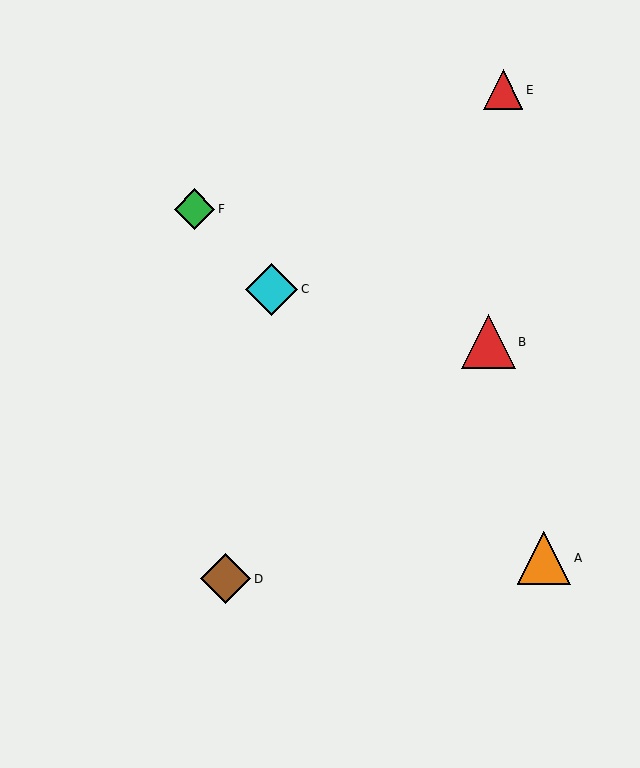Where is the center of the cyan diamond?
The center of the cyan diamond is at (272, 289).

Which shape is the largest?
The red triangle (labeled B) is the largest.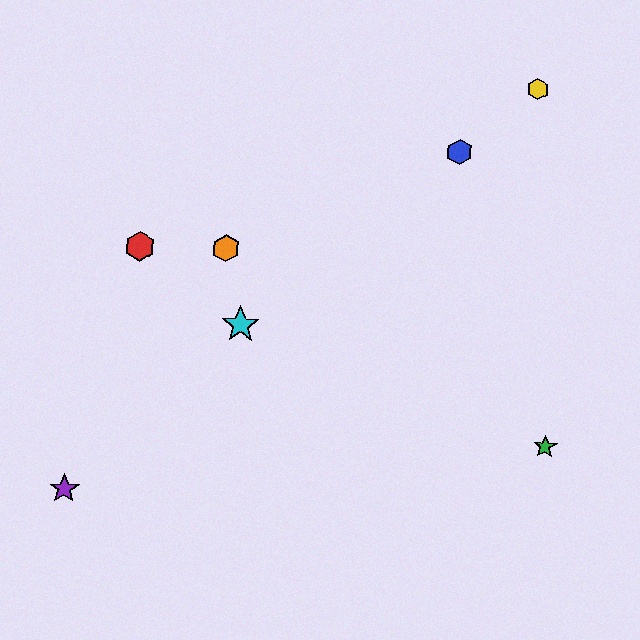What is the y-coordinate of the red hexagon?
The red hexagon is at y≈247.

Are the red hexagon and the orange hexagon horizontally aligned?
Yes, both are at y≈247.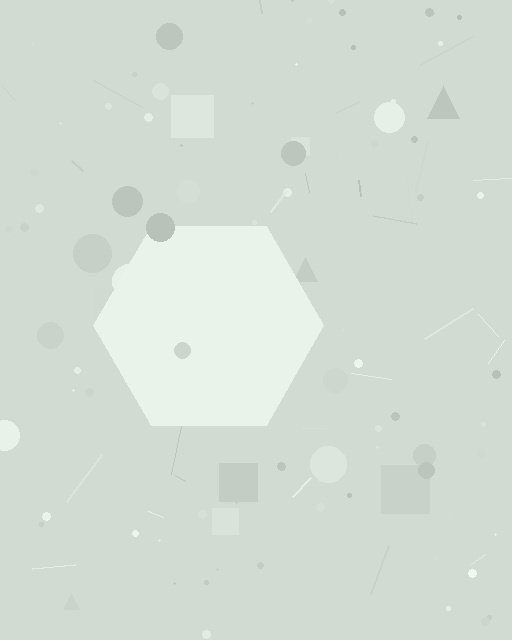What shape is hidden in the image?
A hexagon is hidden in the image.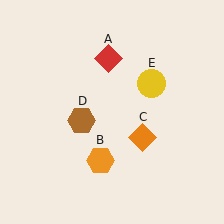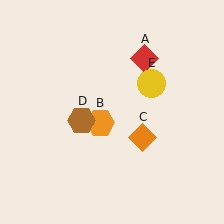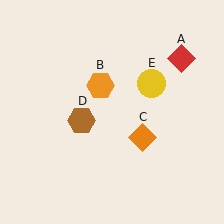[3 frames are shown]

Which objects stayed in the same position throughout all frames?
Orange diamond (object C) and brown hexagon (object D) and yellow circle (object E) remained stationary.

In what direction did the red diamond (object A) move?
The red diamond (object A) moved right.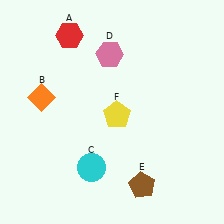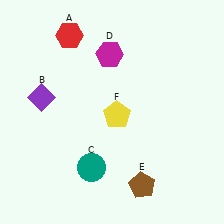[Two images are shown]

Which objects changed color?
B changed from orange to purple. C changed from cyan to teal. D changed from pink to magenta.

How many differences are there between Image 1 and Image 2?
There are 3 differences between the two images.